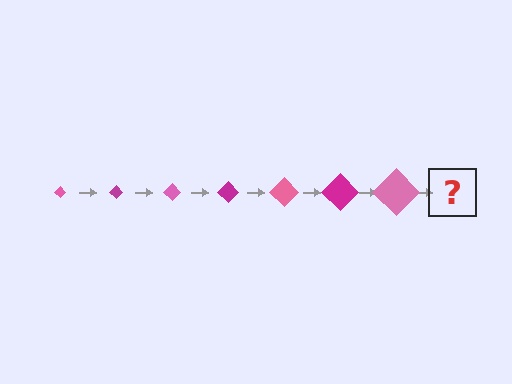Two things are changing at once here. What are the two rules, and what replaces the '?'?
The two rules are that the diamond grows larger each step and the color cycles through pink and magenta. The '?' should be a magenta diamond, larger than the previous one.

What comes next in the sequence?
The next element should be a magenta diamond, larger than the previous one.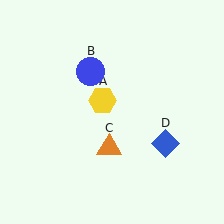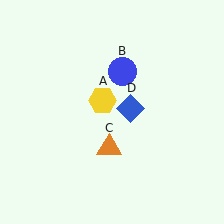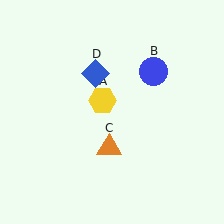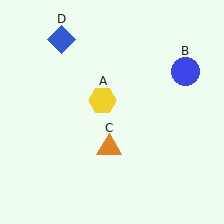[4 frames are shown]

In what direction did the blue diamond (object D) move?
The blue diamond (object D) moved up and to the left.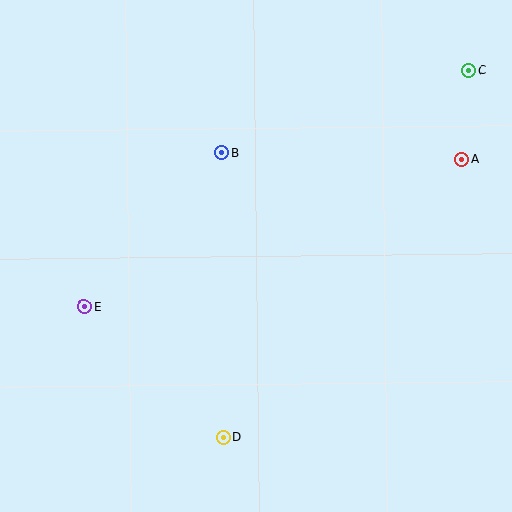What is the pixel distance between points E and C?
The distance between E and C is 451 pixels.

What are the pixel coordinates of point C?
Point C is at (469, 70).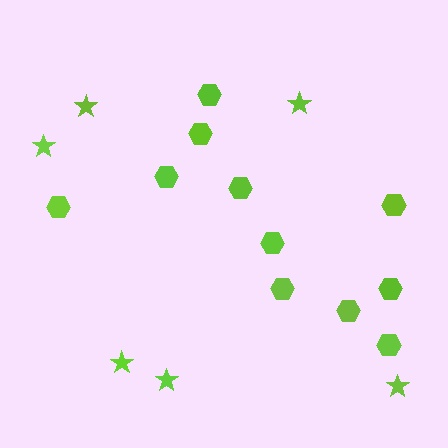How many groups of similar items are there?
There are 2 groups: one group of stars (6) and one group of hexagons (11).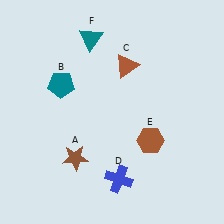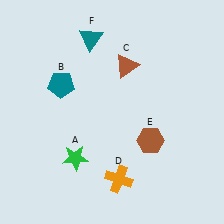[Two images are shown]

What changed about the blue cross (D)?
In Image 1, D is blue. In Image 2, it changed to orange.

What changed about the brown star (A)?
In Image 1, A is brown. In Image 2, it changed to green.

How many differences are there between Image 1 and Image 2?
There are 2 differences between the two images.